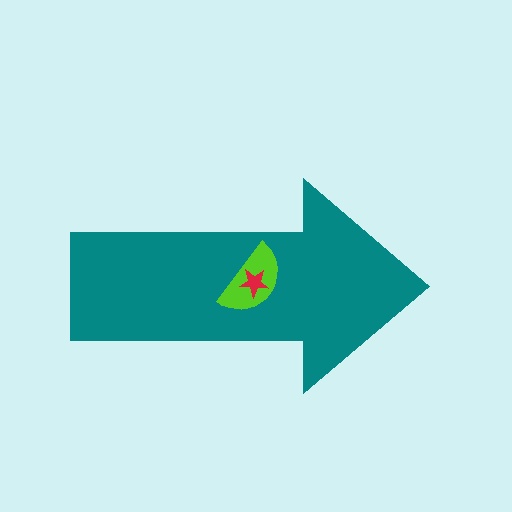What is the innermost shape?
The red star.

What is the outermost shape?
The teal arrow.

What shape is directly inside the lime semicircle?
The red star.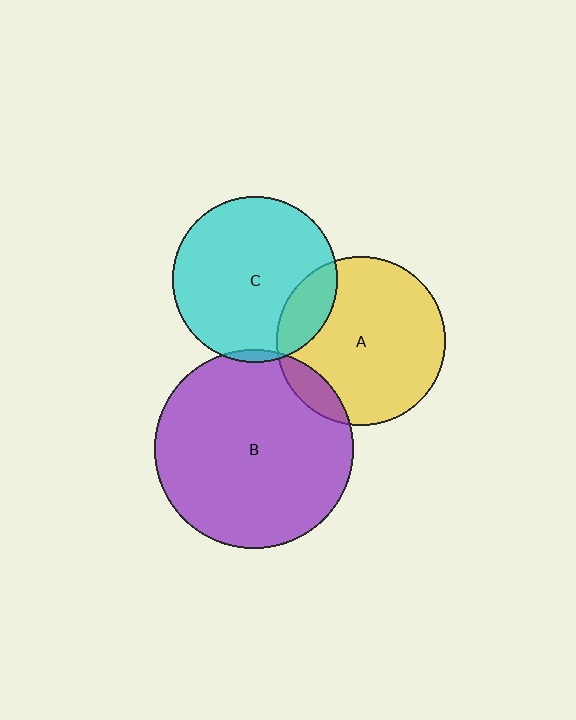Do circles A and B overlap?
Yes.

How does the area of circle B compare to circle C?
Approximately 1.4 times.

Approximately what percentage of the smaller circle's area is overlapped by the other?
Approximately 10%.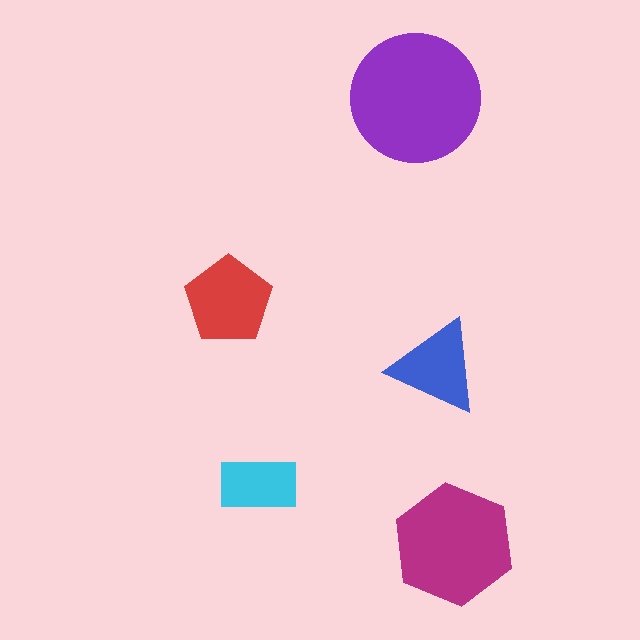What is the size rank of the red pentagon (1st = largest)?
3rd.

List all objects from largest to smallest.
The purple circle, the magenta hexagon, the red pentagon, the blue triangle, the cyan rectangle.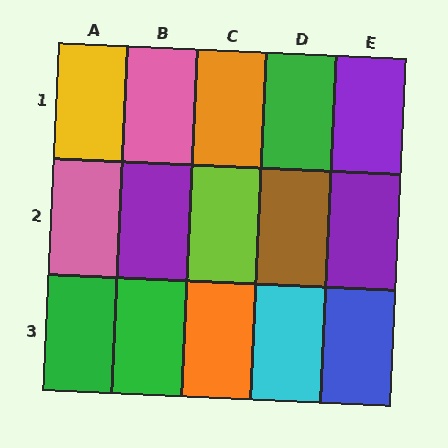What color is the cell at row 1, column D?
Green.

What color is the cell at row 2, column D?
Brown.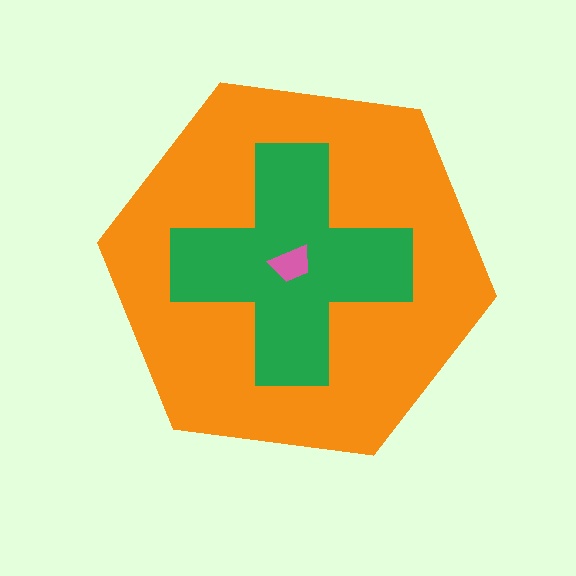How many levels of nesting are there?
3.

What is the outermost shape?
The orange hexagon.